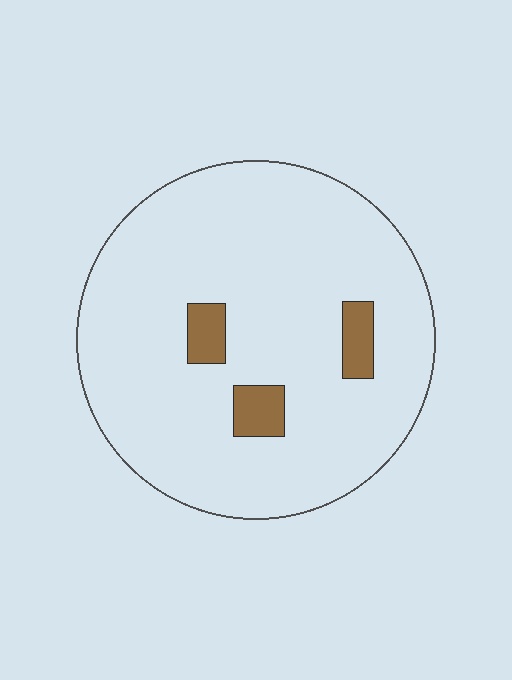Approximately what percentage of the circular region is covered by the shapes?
Approximately 5%.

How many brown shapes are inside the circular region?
3.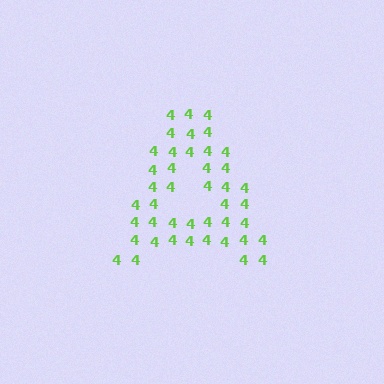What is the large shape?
The large shape is the letter A.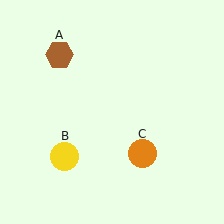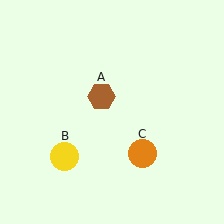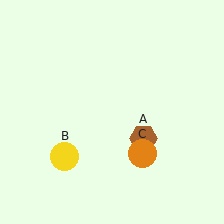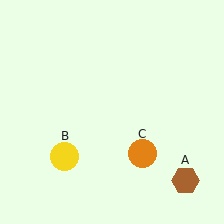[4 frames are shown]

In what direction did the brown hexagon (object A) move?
The brown hexagon (object A) moved down and to the right.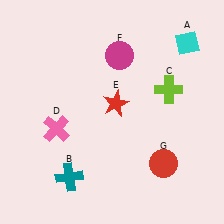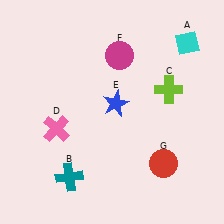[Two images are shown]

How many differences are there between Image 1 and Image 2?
There is 1 difference between the two images.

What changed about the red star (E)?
In Image 1, E is red. In Image 2, it changed to blue.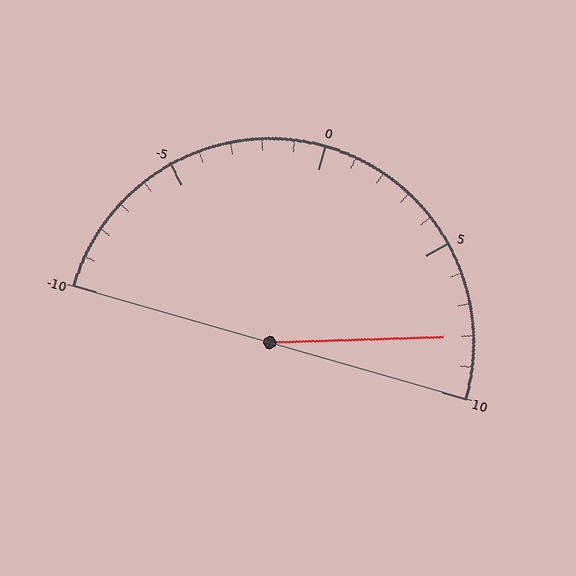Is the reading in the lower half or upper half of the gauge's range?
The reading is in the upper half of the range (-10 to 10).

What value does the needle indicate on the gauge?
The needle indicates approximately 8.